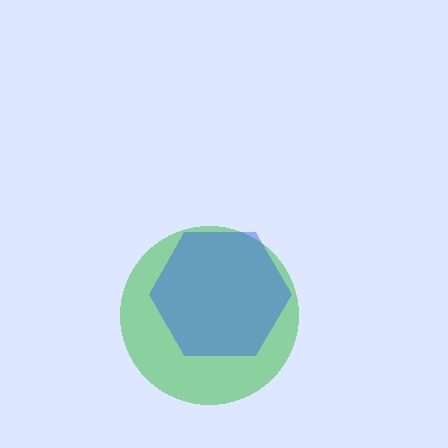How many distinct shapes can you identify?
There are 2 distinct shapes: a green circle, a blue hexagon.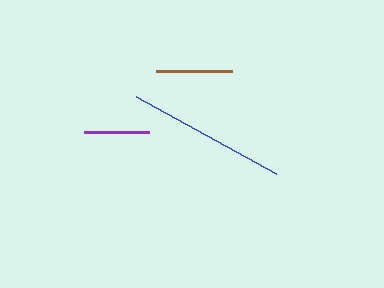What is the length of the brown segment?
The brown segment is approximately 76 pixels long.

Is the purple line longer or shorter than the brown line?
The brown line is longer than the purple line.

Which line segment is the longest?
The blue line is the longest at approximately 159 pixels.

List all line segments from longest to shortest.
From longest to shortest: blue, brown, purple.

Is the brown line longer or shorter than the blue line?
The blue line is longer than the brown line.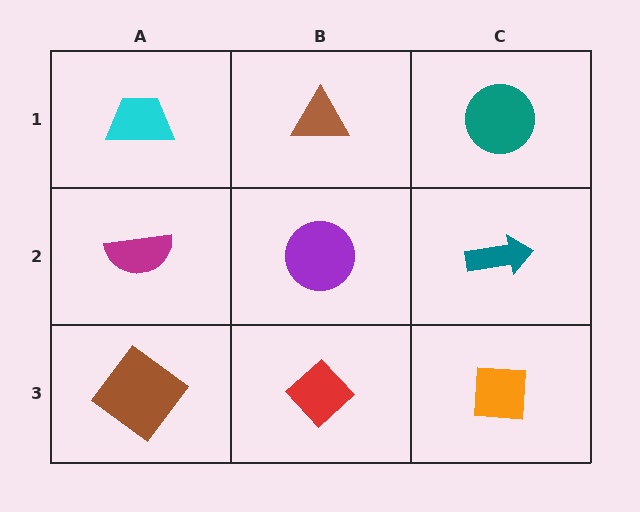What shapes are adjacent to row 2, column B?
A brown triangle (row 1, column B), a red diamond (row 3, column B), a magenta semicircle (row 2, column A), a teal arrow (row 2, column C).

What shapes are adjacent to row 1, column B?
A purple circle (row 2, column B), a cyan trapezoid (row 1, column A), a teal circle (row 1, column C).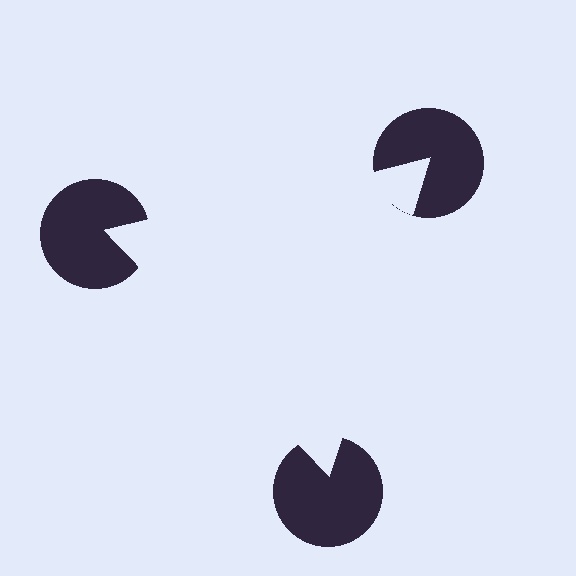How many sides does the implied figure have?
3 sides.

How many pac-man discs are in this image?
There are 3 — one at each vertex of the illusory triangle.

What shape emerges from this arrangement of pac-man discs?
An illusory triangle — its edges are inferred from the aligned wedge cuts in the pac-man discs, not physically drawn.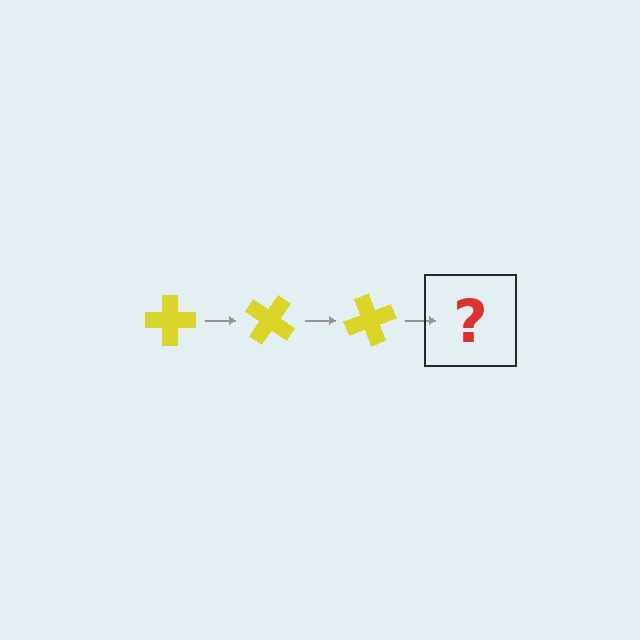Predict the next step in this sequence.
The next step is a yellow cross rotated 105 degrees.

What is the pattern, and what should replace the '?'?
The pattern is that the cross rotates 35 degrees each step. The '?' should be a yellow cross rotated 105 degrees.